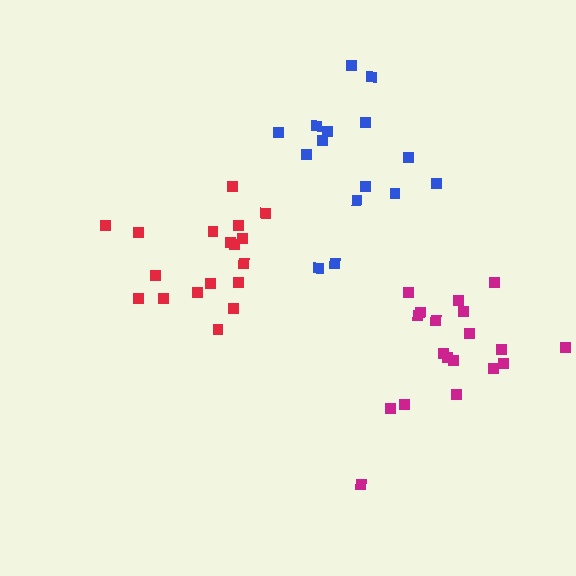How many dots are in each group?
Group 1: 19 dots, Group 2: 18 dots, Group 3: 15 dots (52 total).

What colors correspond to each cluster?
The clusters are colored: magenta, red, blue.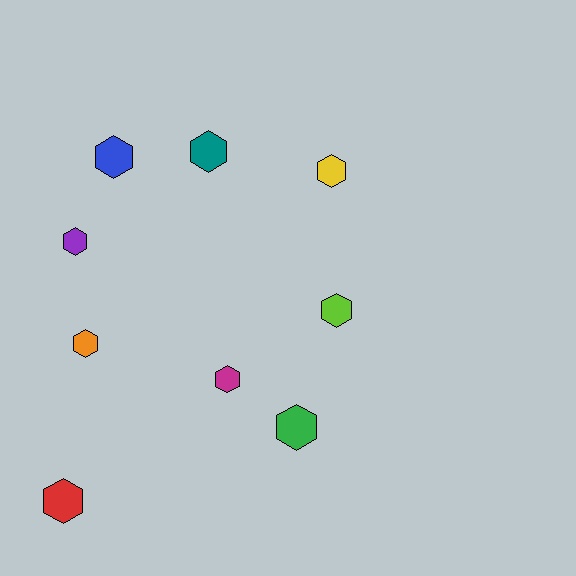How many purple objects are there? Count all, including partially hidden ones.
There is 1 purple object.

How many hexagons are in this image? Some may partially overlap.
There are 9 hexagons.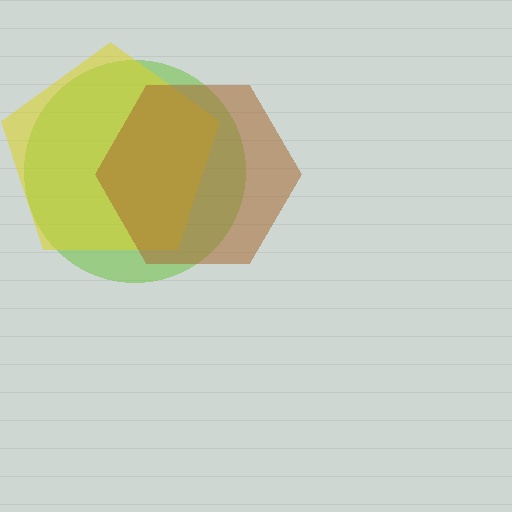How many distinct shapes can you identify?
There are 3 distinct shapes: a lime circle, a yellow pentagon, a brown hexagon.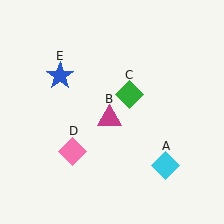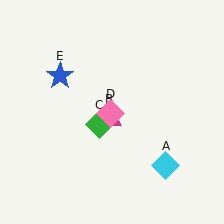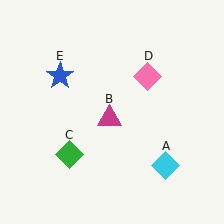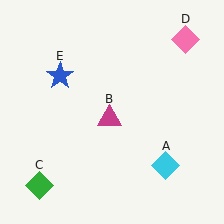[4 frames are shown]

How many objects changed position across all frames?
2 objects changed position: green diamond (object C), pink diamond (object D).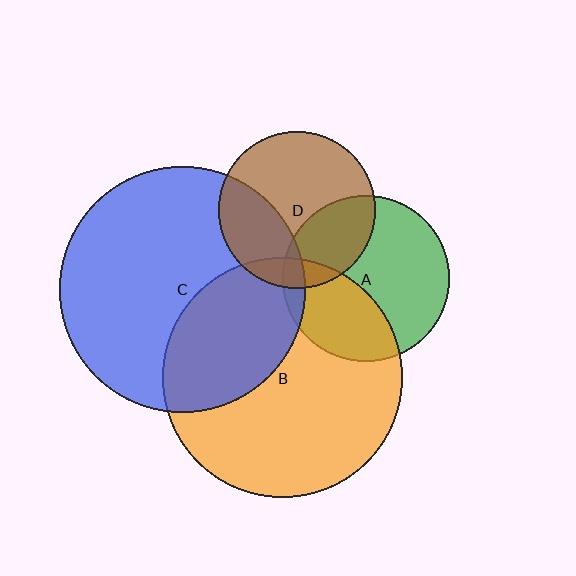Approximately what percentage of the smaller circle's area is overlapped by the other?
Approximately 35%.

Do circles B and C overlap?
Yes.